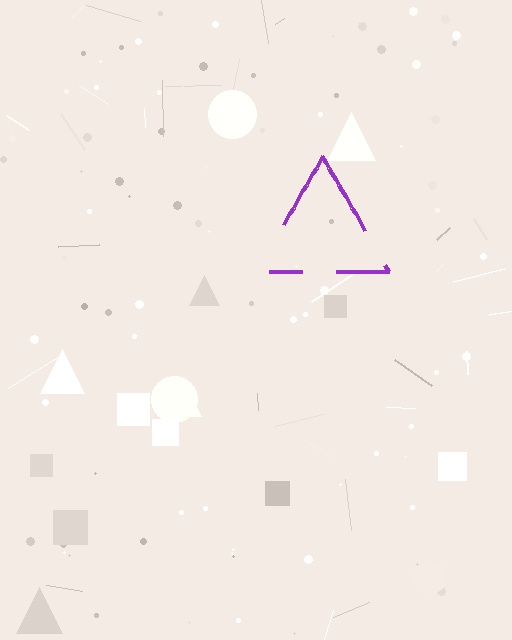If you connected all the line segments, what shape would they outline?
They would outline a triangle.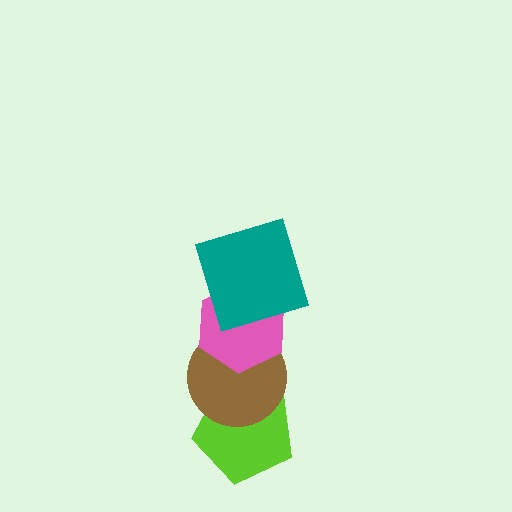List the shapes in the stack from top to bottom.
From top to bottom: the teal square, the pink hexagon, the brown circle, the lime pentagon.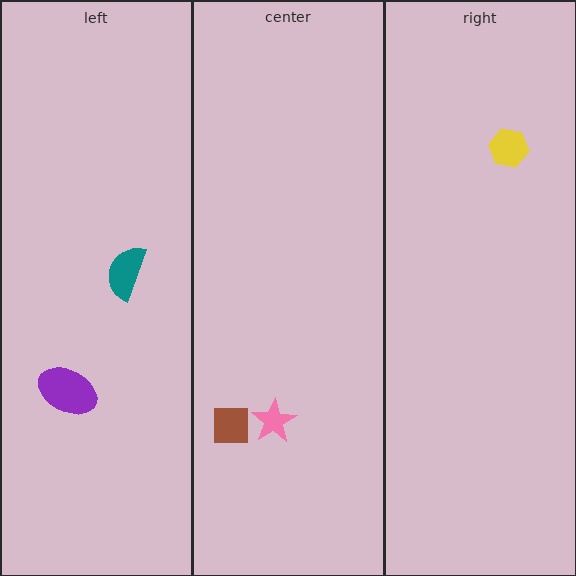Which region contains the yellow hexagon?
The right region.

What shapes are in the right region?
The yellow hexagon.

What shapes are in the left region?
The purple ellipse, the teal semicircle.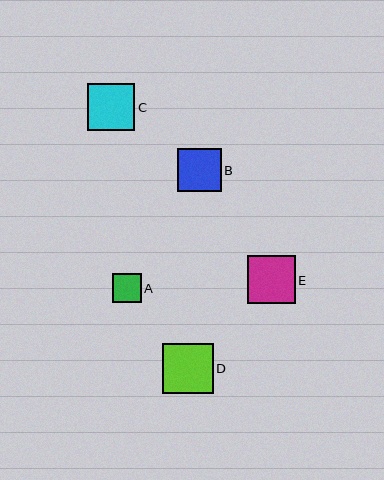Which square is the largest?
Square D is the largest with a size of approximately 51 pixels.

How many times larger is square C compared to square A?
Square C is approximately 1.6 times the size of square A.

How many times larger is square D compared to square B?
Square D is approximately 1.2 times the size of square B.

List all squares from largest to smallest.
From largest to smallest: D, C, E, B, A.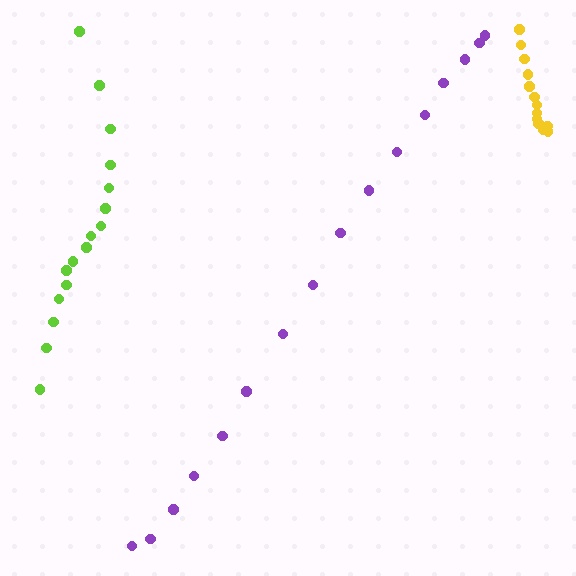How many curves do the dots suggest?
There are 3 distinct paths.